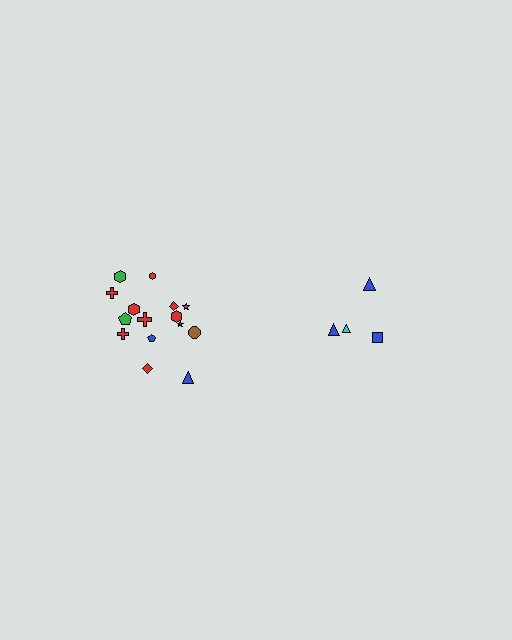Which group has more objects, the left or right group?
The left group.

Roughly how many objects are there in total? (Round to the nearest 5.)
Roughly 20 objects in total.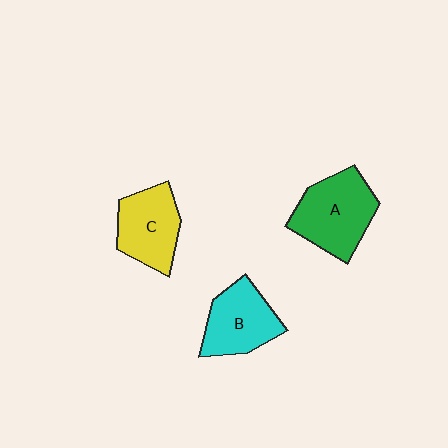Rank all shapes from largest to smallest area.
From largest to smallest: A (green), C (yellow), B (cyan).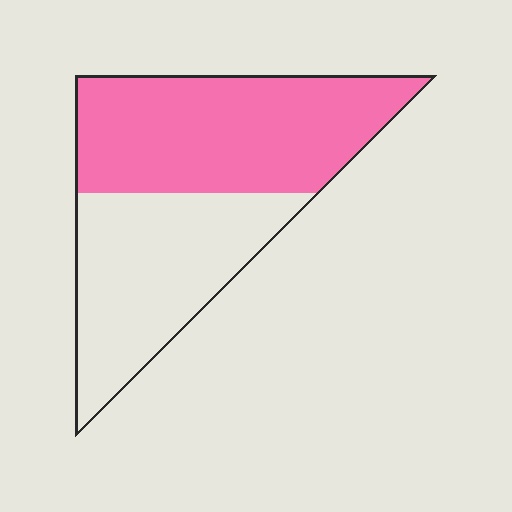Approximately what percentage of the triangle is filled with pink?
Approximately 55%.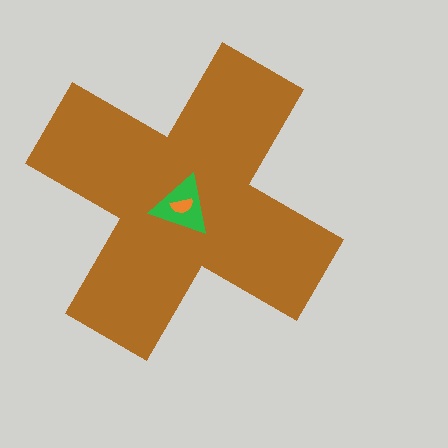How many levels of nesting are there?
3.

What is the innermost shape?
The orange semicircle.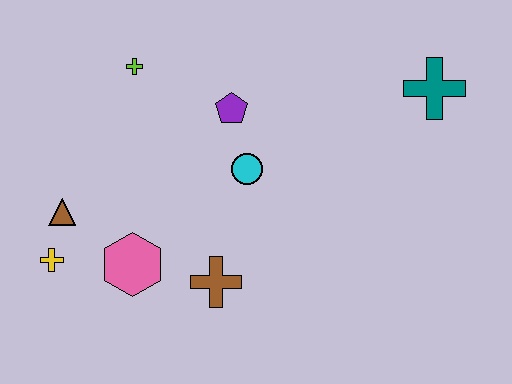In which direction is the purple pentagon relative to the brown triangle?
The purple pentagon is to the right of the brown triangle.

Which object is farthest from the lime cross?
The teal cross is farthest from the lime cross.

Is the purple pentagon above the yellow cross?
Yes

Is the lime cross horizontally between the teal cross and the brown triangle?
Yes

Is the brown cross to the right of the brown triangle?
Yes